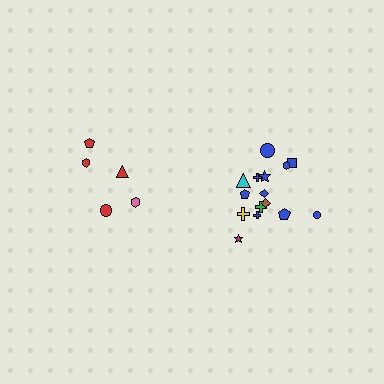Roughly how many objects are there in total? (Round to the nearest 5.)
Roughly 20 objects in total.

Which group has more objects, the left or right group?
The right group.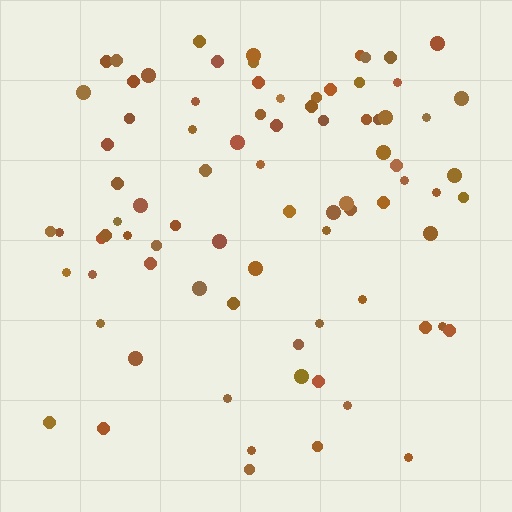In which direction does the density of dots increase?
From bottom to top, with the top side densest.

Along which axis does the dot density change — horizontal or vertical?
Vertical.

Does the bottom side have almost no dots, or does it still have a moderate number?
Still a moderate number, just noticeably fewer than the top.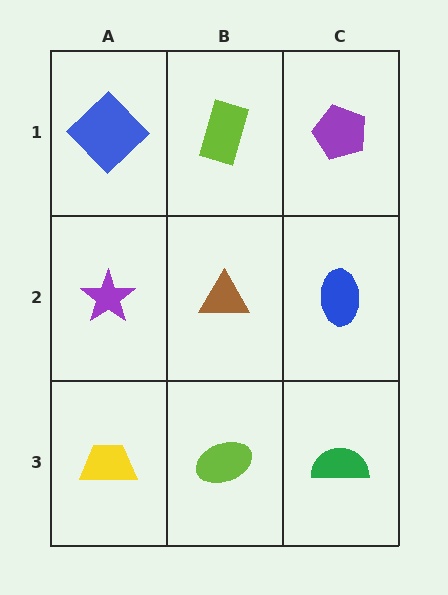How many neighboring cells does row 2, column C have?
3.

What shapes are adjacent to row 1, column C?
A blue ellipse (row 2, column C), a lime rectangle (row 1, column B).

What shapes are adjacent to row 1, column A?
A purple star (row 2, column A), a lime rectangle (row 1, column B).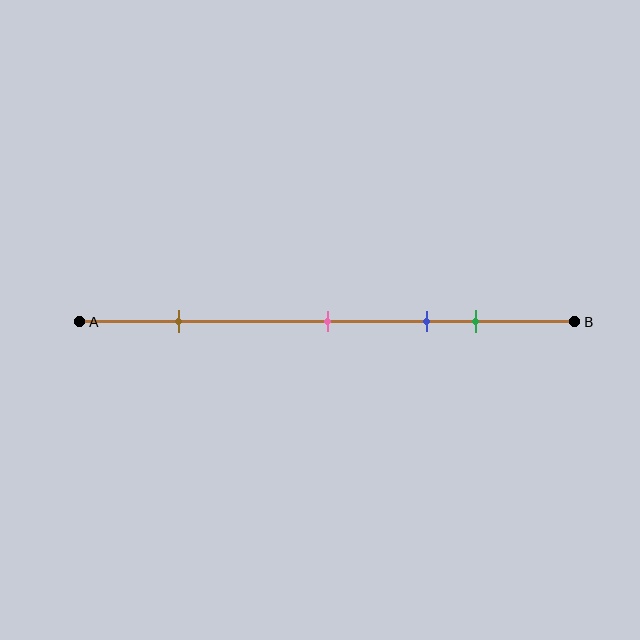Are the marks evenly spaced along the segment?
No, the marks are not evenly spaced.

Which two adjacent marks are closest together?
The blue and green marks are the closest adjacent pair.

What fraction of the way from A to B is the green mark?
The green mark is approximately 80% (0.8) of the way from A to B.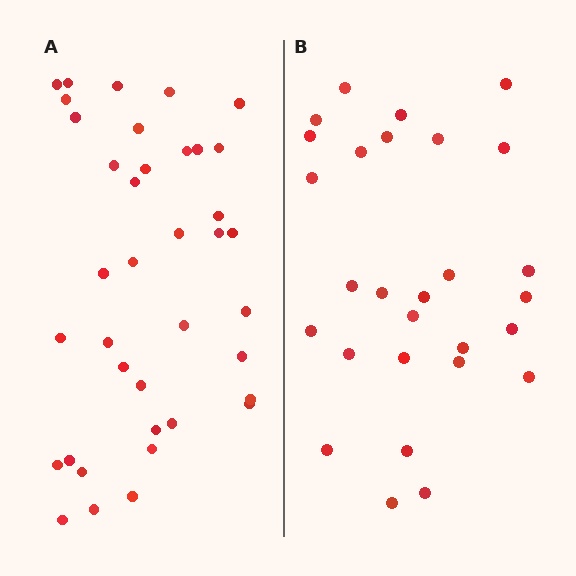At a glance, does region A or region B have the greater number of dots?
Region A (the left region) has more dots.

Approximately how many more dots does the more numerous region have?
Region A has roughly 10 or so more dots than region B.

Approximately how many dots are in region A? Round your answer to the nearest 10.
About 40 dots. (The exact count is 38, which rounds to 40.)